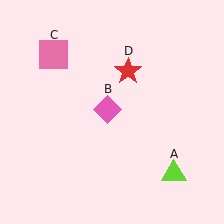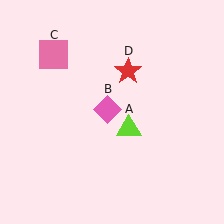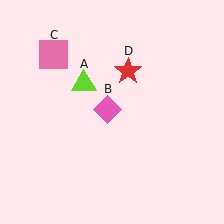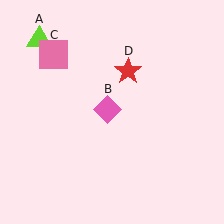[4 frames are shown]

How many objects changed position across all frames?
1 object changed position: lime triangle (object A).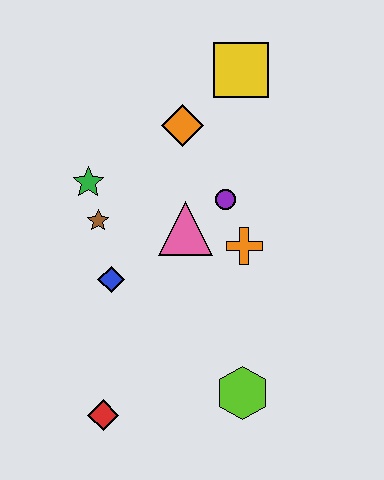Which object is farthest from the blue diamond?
The yellow square is farthest from the blue diamond.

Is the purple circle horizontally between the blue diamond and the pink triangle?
No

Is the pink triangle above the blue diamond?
Yes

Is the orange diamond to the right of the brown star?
Yes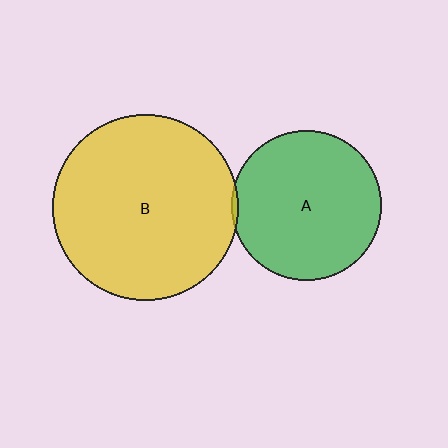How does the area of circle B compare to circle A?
Approximately 1.5 times.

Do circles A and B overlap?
Yes.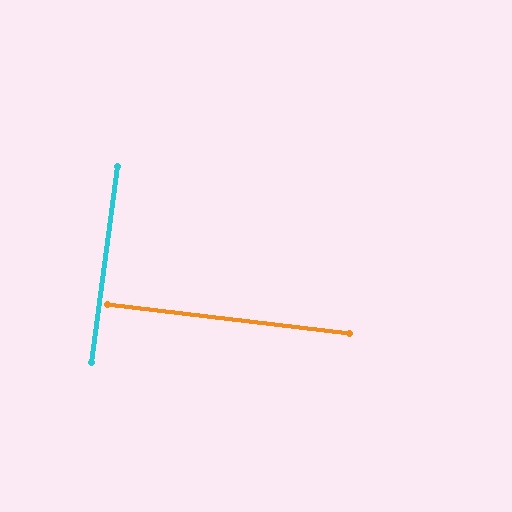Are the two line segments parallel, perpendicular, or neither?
Perpendicular — they meet at approximately 89°.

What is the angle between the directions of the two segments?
Approximately 89 degrees.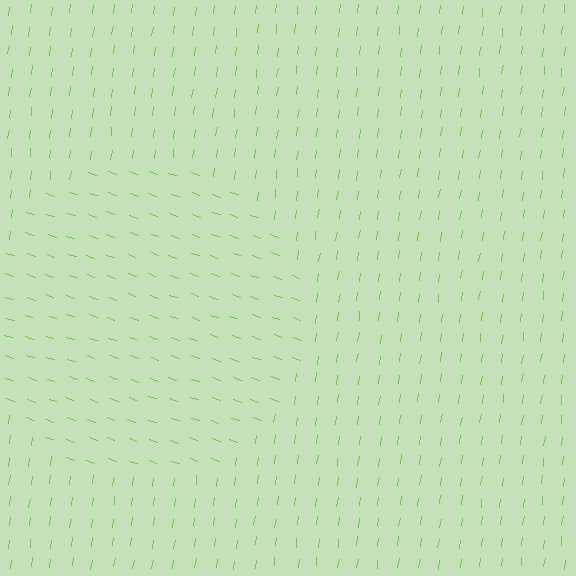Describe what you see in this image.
The image is filled with small lime line segments. A circle region in the image has lines oriented differently from the surrounding lines, creating a visible texture boundary.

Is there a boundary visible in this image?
Yes, there is a texture boundary formed by a change in line orientation.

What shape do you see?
I see a circle.